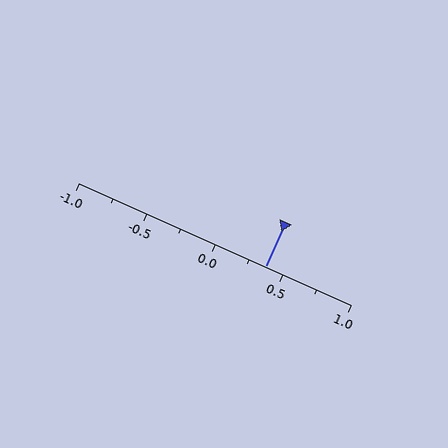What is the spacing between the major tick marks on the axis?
The major ticks are spaced 0.5 apart.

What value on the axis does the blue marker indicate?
The marker indicates approximately 0.38.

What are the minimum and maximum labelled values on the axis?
The axis runs from -1.0 to 1.0.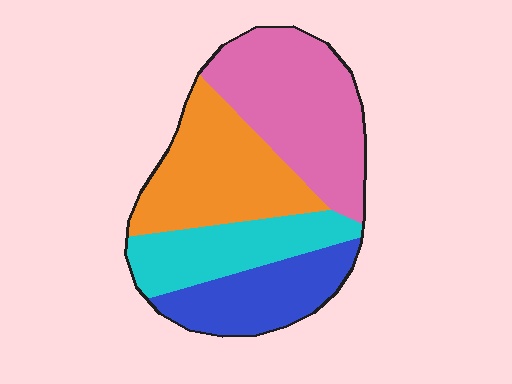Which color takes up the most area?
Pink, at roughly 35%.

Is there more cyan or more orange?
Orange.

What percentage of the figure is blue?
Blue covers about 20% of the figure.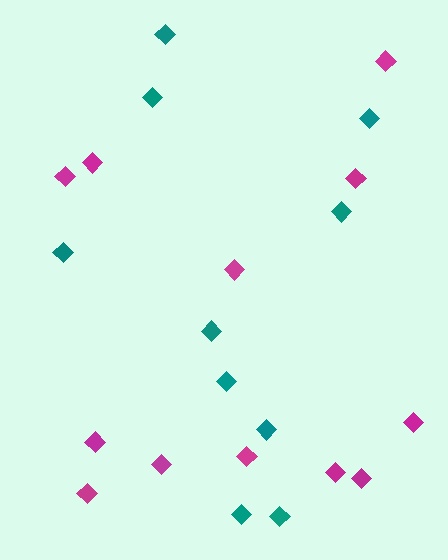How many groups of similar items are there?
There are 2 groups: one group of magenta diamonds (12) and one group of teal diamonds (10).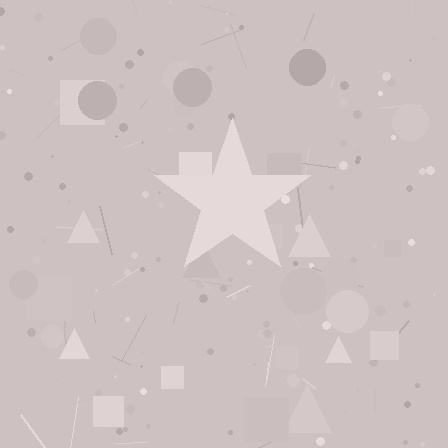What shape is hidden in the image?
A star is hidden in the image.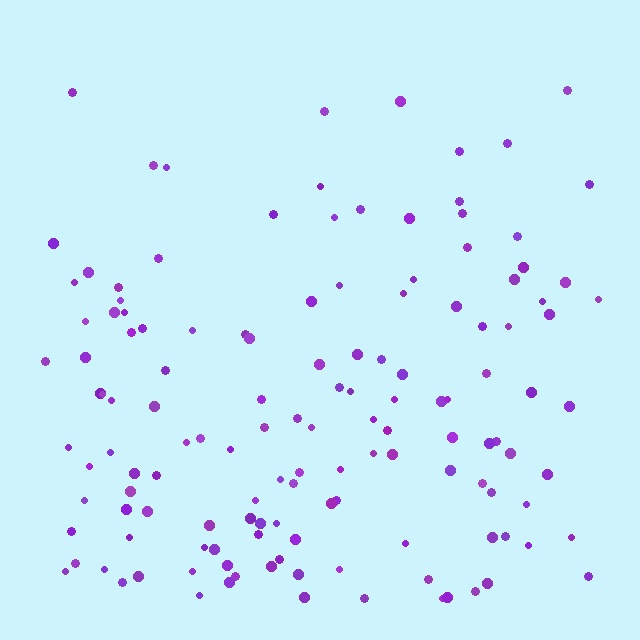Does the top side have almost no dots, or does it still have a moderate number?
Still a moderate number, just noticeably fewer than the bottom.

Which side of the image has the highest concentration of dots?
The bottom.